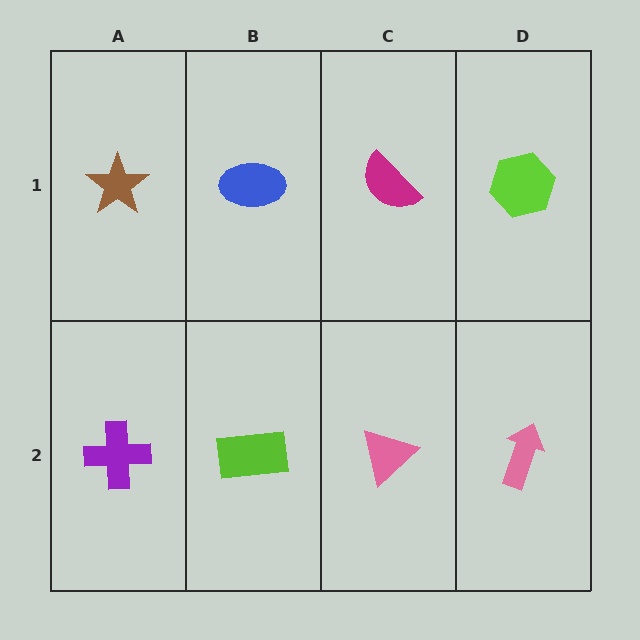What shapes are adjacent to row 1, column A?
A purple cross (row 2, column A), a blue ellipse (row 1, column B).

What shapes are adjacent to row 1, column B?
A lime rectangle (row 2, column B), a brown star (row 1, column A), a magenta semicircle (row 1, column C).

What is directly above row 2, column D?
A lime hexagon.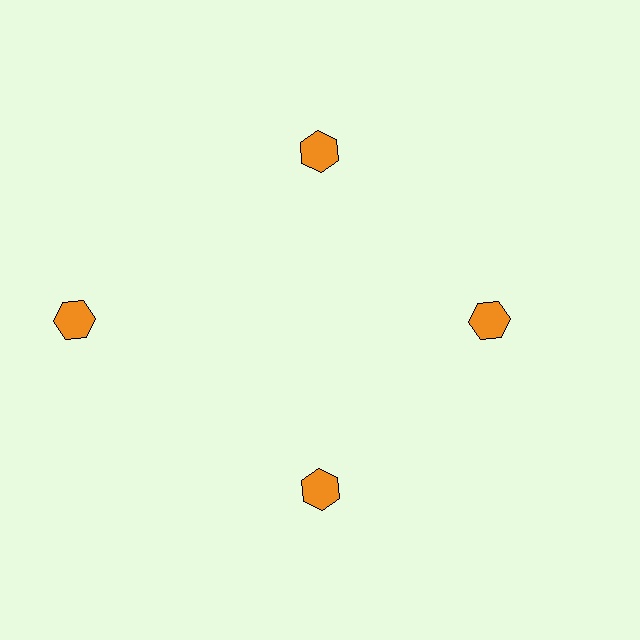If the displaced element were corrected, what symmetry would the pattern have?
It would have 4-fold rotational symmetry — the pattern would map onto itself every 90 degrees.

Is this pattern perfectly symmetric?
No. The 4 orange hexagons are arranged in a ring, but one element near the 9 o'clock position is pushed outward from the center, breaking the 4-fold rotational symmetry.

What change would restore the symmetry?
The symmetry would be restored by moving it inward, back onto the ring so that all 4 hexagons sit at equal angles and equal distance from the center.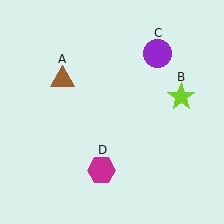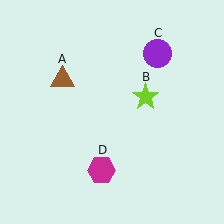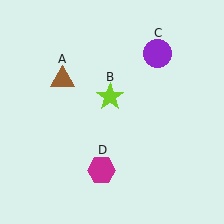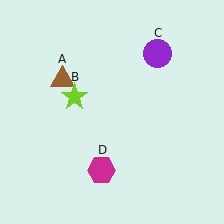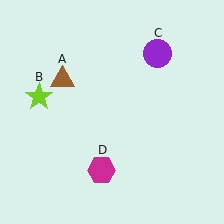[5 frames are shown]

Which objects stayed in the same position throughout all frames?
Brown triangle (object A) and purple circle (object C) and magenta hexagon (object D) remained stationary.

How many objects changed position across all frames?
1 object changed position: lime star (object B).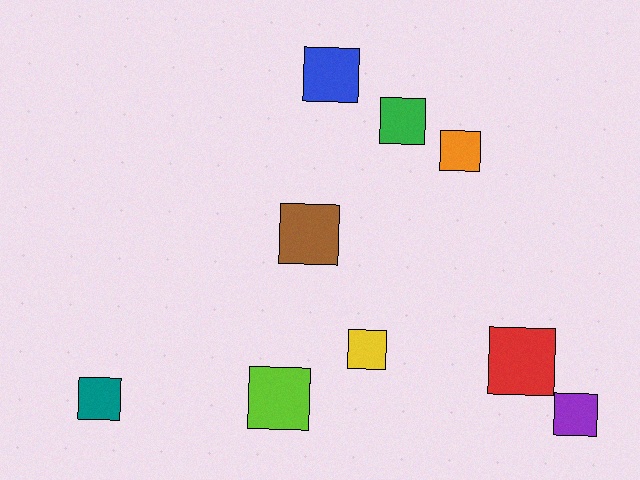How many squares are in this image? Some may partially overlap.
There are 9 squares.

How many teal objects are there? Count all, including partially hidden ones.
There is 1 teal object.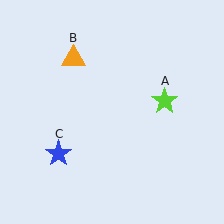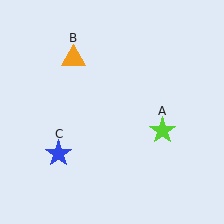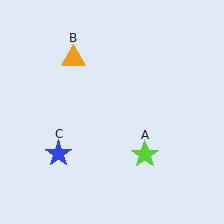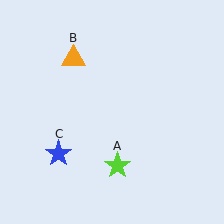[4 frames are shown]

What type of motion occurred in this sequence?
The lime star (object A) rotated clockwise around the center of the scene.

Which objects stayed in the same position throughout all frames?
Orange triangle (object B) and blue star (object C) remained stationary.